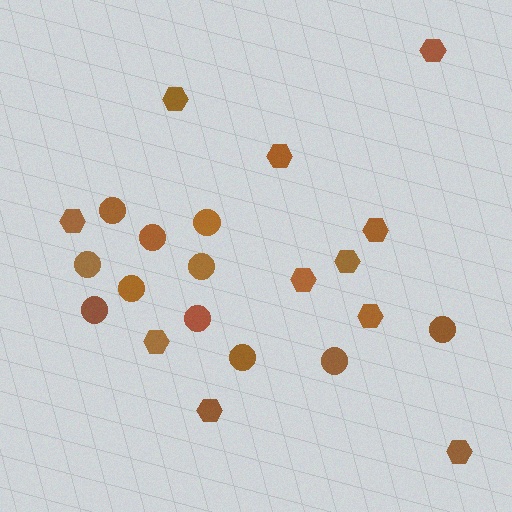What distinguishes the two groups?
There are 2 groups: one group of circles (11) and one group of hexagons (11).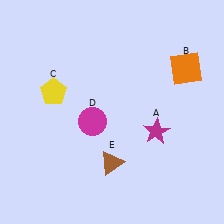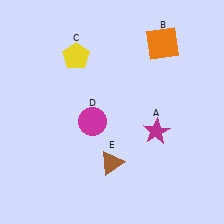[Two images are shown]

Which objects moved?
The objects that moved are: the orange square (B), the yellow pentagon (C).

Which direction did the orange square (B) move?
The orange square (B) moved up.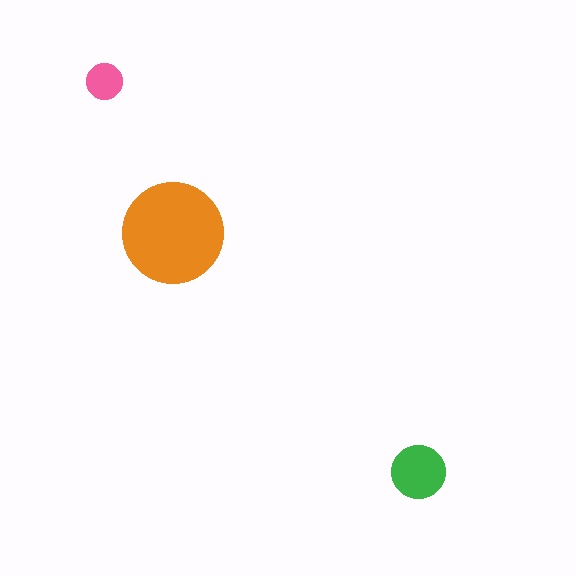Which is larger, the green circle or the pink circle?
The green one.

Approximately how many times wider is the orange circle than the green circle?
About 2 times wider.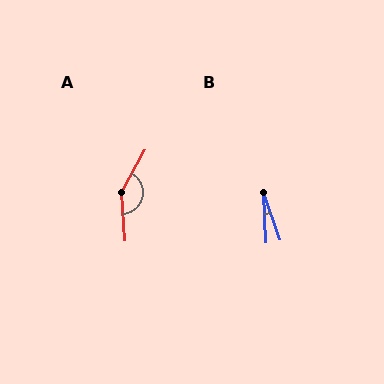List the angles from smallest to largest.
B (16°), A (147°).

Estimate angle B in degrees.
Approximately 16 degrees.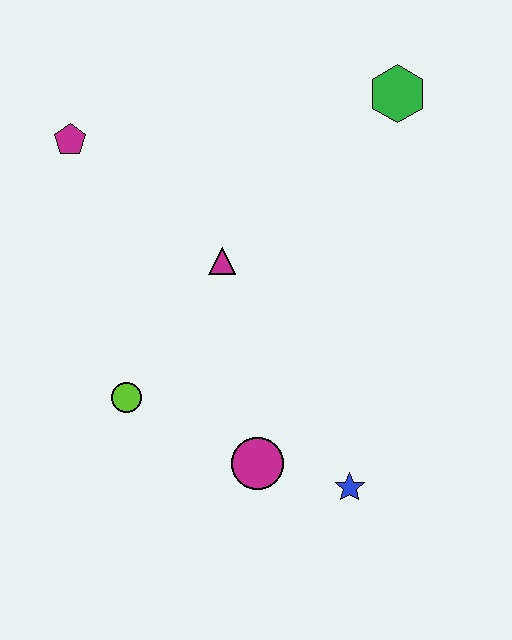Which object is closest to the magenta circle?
The blue star is closest to the magenta circle.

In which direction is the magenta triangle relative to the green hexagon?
The magenta triangle is to the left of the green hexagon.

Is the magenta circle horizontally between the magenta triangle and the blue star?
Yes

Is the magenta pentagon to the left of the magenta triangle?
Yes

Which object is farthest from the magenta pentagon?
The blue star is farthest from the magenta pentagon.